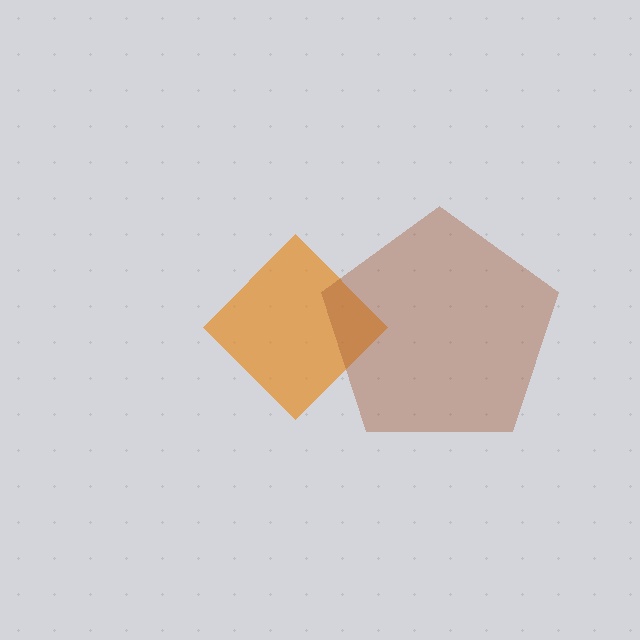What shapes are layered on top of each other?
The layered shapes are: an orange diamond, a brown pentagon.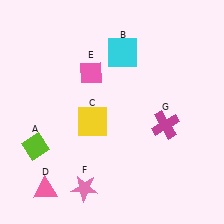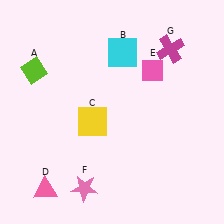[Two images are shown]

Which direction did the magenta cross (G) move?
The magenta cross (G) moved up.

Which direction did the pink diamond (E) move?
The pink diamond (E) moved right.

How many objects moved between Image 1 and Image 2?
3 objects moved between the two images.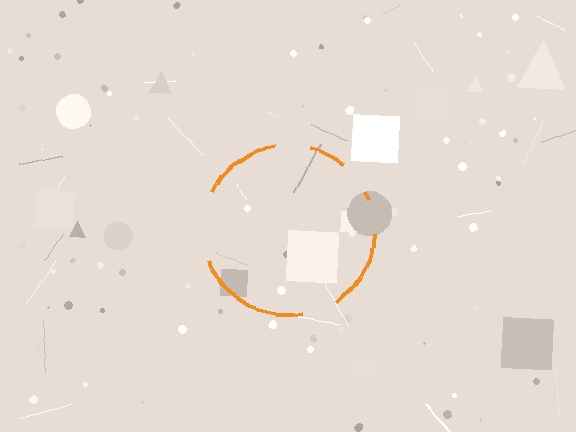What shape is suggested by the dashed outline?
The dashed outline suggests a circle.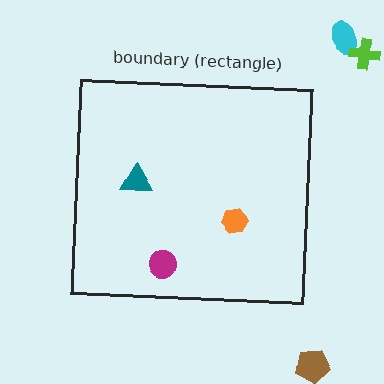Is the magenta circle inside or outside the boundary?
Inside.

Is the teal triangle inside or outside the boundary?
Inside.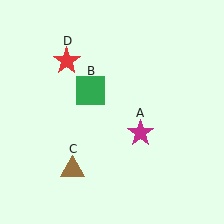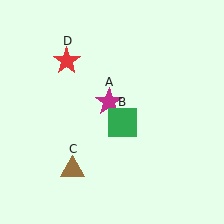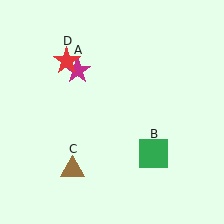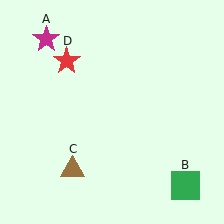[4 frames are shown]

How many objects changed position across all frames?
2 objects changed position: magenta star (object A), green square (object B).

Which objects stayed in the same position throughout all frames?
Brown triangle (object C) and red star (object D) remained stationary.